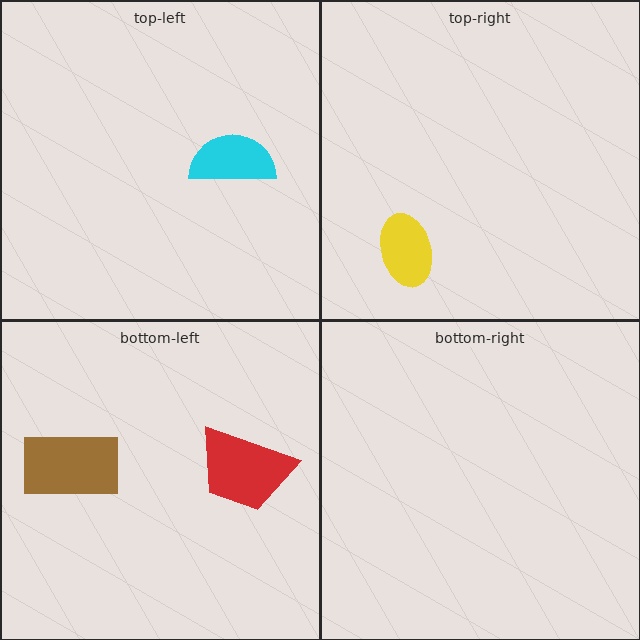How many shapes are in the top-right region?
1.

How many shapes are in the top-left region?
1.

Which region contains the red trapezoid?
The bottom-left region.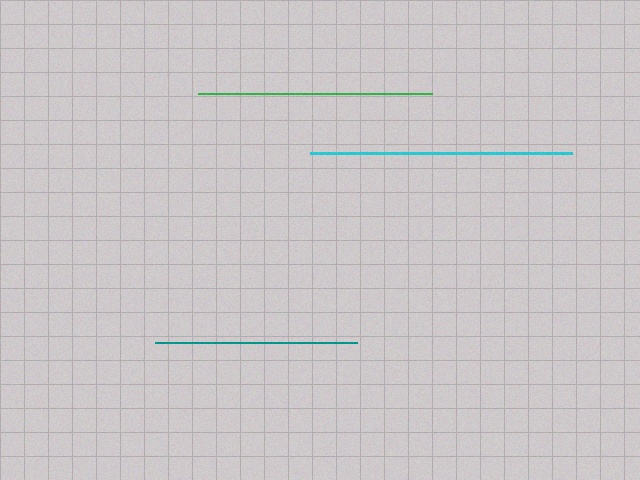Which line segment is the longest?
The cyan line is the longest at approximately 261 pixels.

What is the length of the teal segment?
The teal segment is approximately 202 pixels long.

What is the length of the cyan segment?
The cyan segment is approximately 261 pixels long.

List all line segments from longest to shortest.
From longest to shortest: cyan, green, teal.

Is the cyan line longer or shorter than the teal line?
The cyan line is longer than the teal line.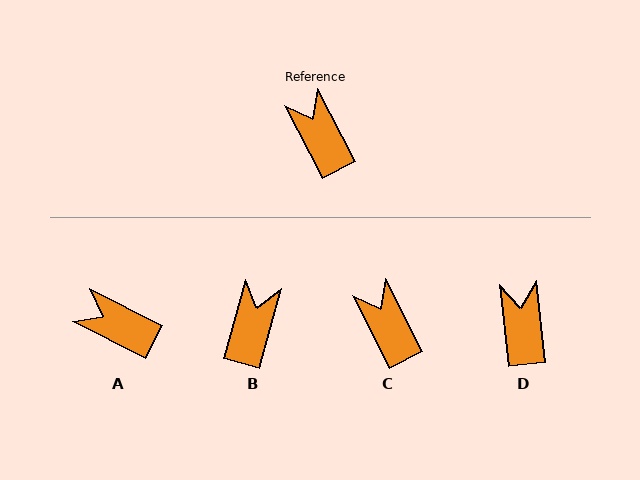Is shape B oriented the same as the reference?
No, it is off by about 43 degrees.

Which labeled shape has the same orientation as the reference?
C.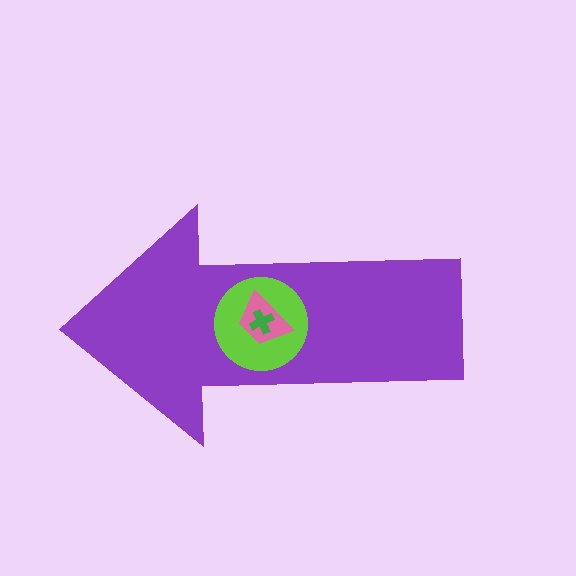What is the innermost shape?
The green cross.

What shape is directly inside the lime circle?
The pink trapezoid.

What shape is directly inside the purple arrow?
The lime circle.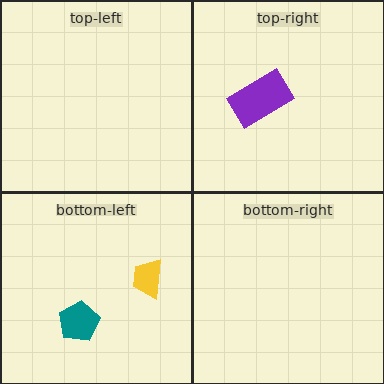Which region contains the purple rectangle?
The top-right region.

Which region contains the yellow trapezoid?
The bottom-left region.